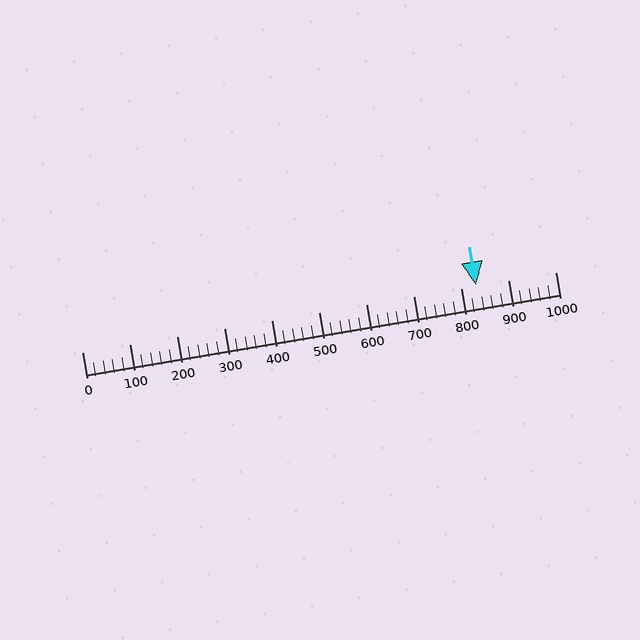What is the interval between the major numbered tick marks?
The major tick marks are spaced 100 units apart.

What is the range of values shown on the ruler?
The ruler shows values from 0 to 1000.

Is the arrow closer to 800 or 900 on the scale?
The arrow is closer to 800.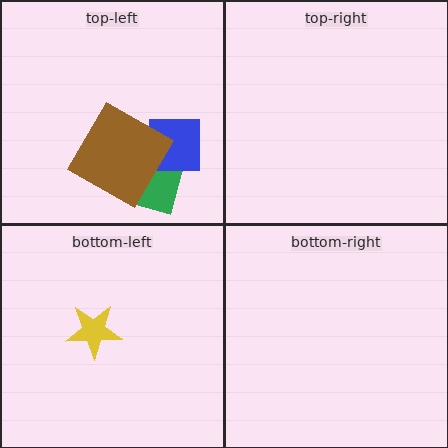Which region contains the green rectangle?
The top-left region.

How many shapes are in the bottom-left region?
1.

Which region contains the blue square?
The top-left region.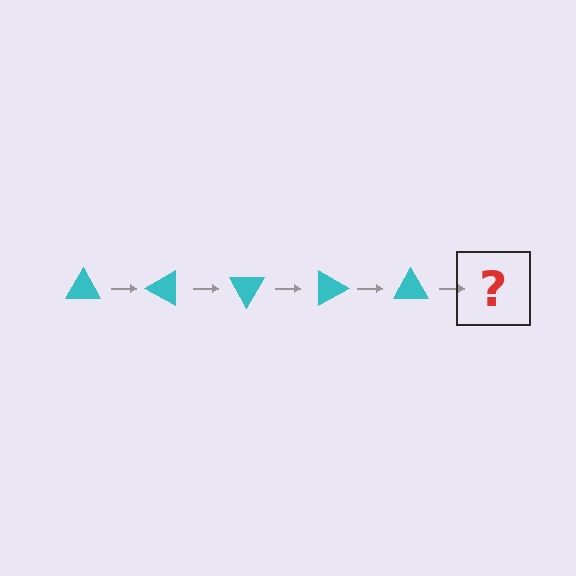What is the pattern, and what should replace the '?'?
The pattern is that the triangle rotates 30 degrees each step. The '?' should be a cyan triangle rotated 150 degrees.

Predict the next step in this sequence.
The next step is a cyan triangle rotated 150 degrees.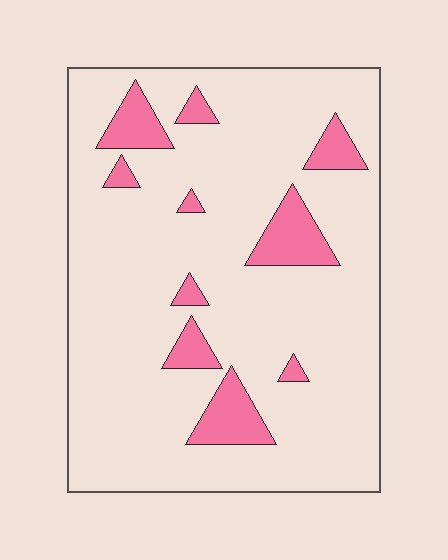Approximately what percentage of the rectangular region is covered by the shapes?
Approximately 15%.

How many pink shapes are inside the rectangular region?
10.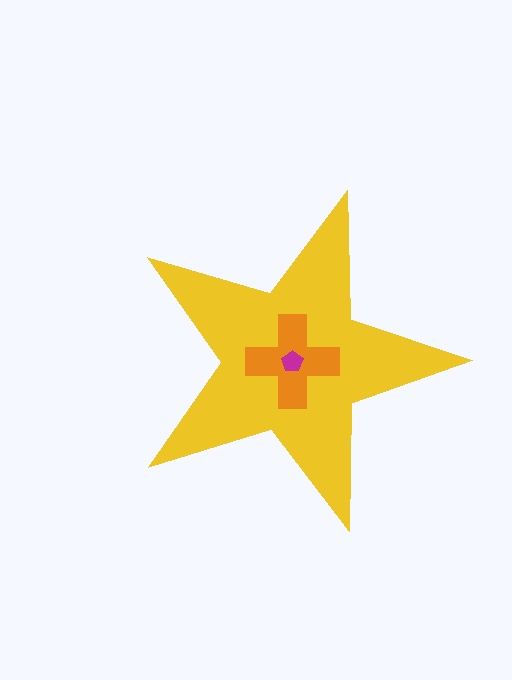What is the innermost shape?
The magenta pentagon.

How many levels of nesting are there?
3.